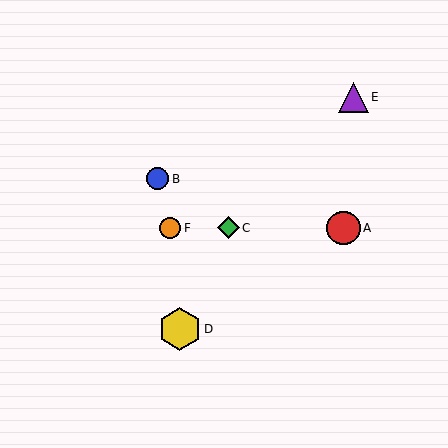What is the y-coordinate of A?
Object A is at y≈228.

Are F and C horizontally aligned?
Yes, both are at y≈228.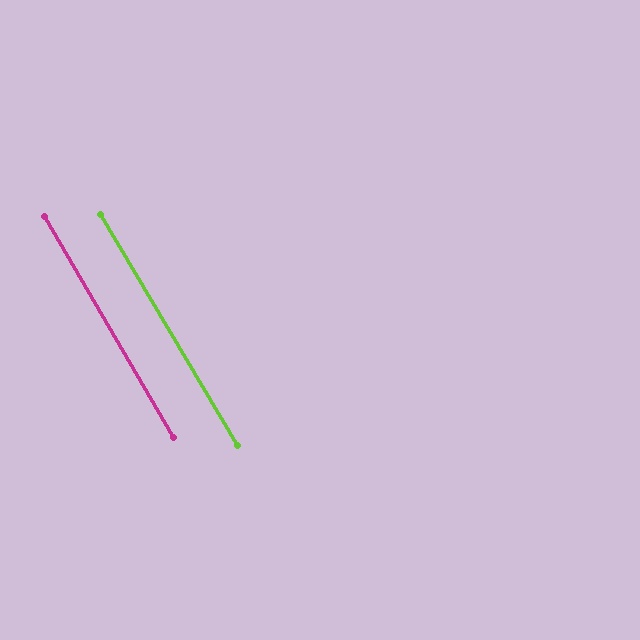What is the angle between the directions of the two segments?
Approximately 1 degree.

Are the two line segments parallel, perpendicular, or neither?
Parallel — their directions differ by only 0.6°.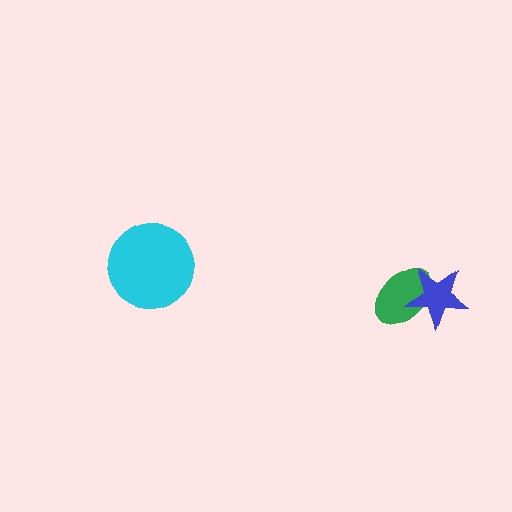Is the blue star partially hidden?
No, no other shape covers it.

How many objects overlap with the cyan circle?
0 objects overlap with the cyan circle.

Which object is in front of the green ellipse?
The blue star is in front of the green ellipse.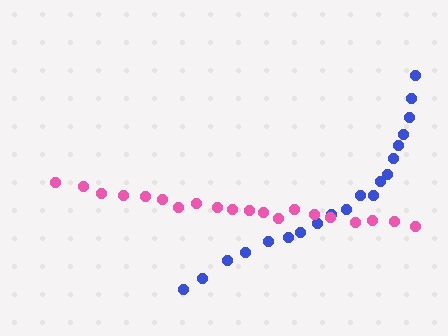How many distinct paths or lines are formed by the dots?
There are 2 distinct paths.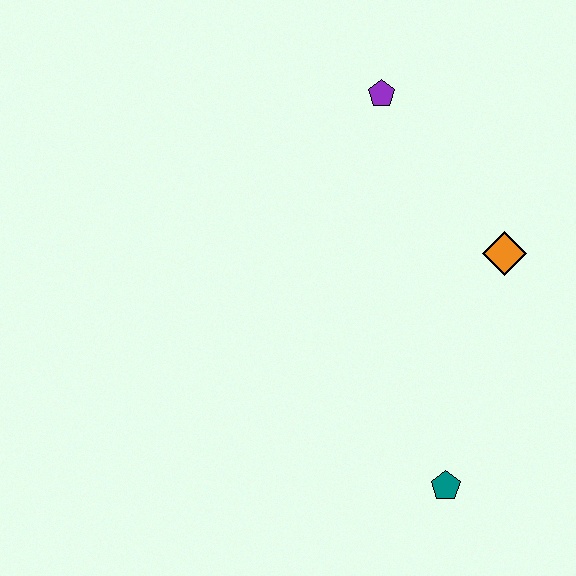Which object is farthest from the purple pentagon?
The teal pentagon is farthest from the purple pentagon.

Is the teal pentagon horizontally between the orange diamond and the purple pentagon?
Yes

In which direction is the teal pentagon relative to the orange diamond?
The teal pentagon is below the orange diamond.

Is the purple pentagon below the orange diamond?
No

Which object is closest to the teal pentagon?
The orange diamond is closest to the teal pentagon.